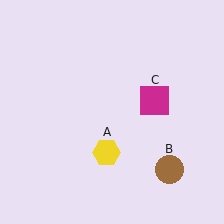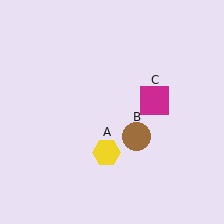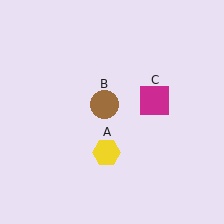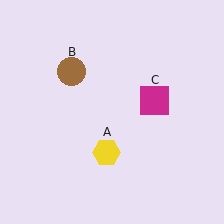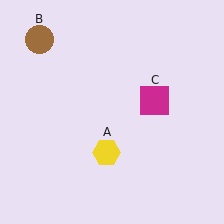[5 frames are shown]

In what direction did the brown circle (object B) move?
The brown circle (object B) moved up and to the left.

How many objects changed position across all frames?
1 object changed position: brown circle (object B).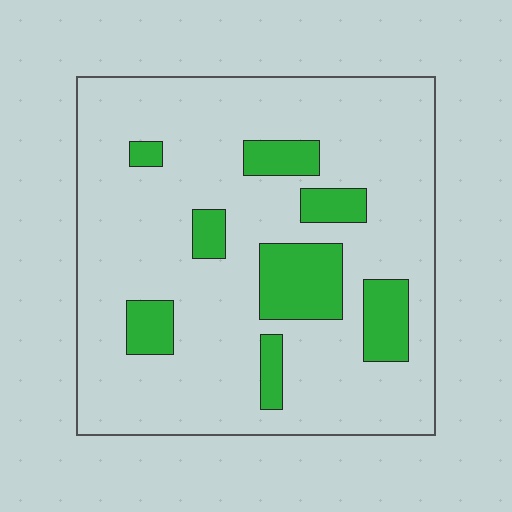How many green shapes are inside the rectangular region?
8.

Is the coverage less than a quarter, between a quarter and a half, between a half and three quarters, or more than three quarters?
Less than a quarter.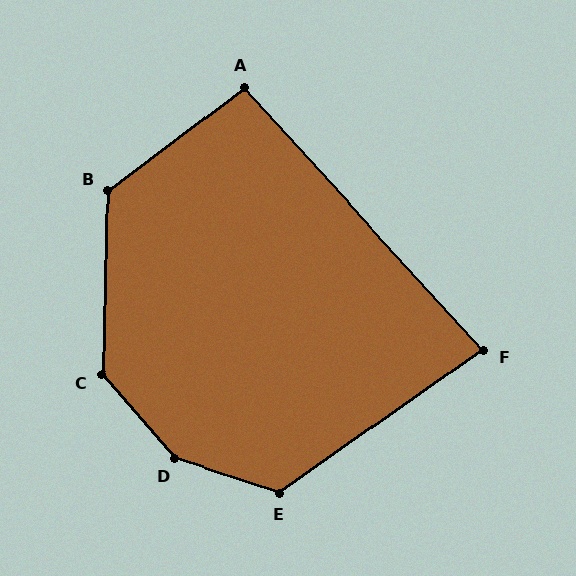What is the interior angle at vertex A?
Approximately 95 degrees (obtuse).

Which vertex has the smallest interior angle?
F, at approximately 83 degrees.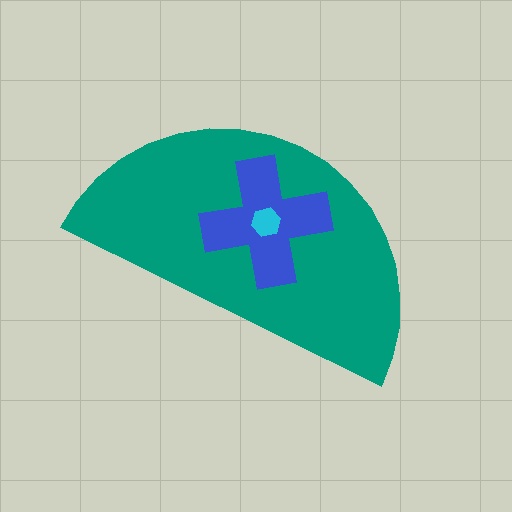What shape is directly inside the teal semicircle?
The blue cross.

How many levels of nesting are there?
3.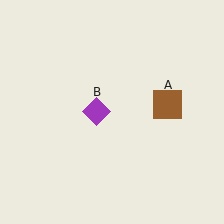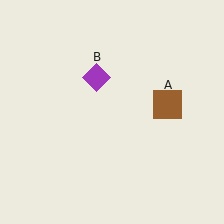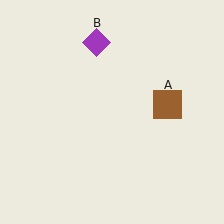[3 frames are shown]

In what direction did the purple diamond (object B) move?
The purple diamond (object B) moved up.